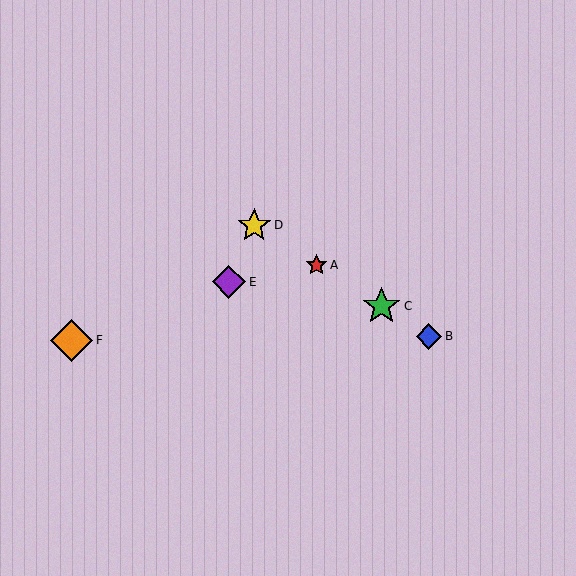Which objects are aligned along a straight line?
Objects A, B, C, D are aligned along a straight line.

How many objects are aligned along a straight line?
4 objects (A, B, C, D) are aligned along a straight line.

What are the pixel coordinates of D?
Object D is at (254, 225).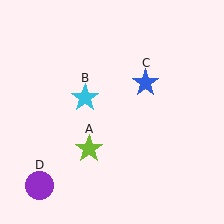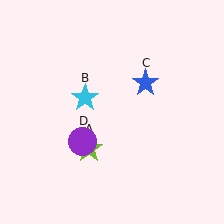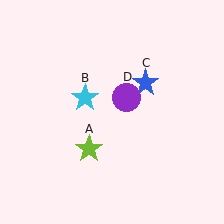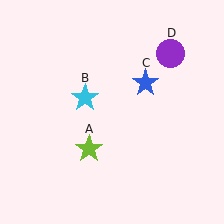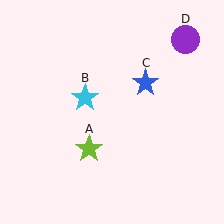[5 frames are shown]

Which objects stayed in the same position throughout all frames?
Lime star (object A) and cyan star (object B) and blue star (object C) remained stationary.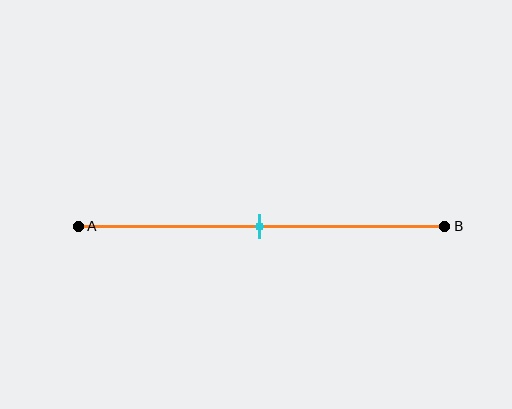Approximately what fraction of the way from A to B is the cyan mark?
The cyan mark is approximately 50% of the way from A to B.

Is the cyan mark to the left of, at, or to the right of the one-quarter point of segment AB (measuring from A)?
The cyan mark is to the right of the one-quarter point of segment AB.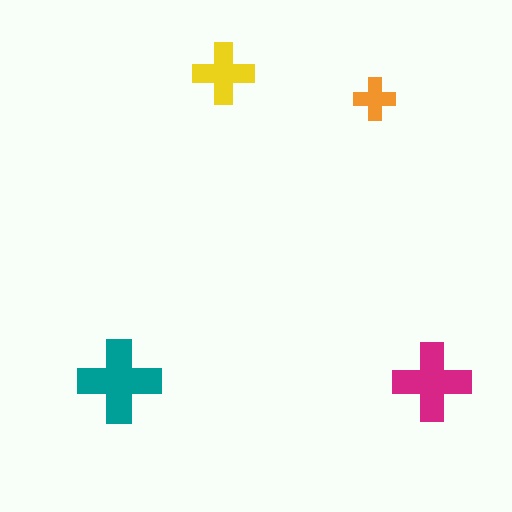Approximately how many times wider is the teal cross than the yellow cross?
About 1.5 times wider.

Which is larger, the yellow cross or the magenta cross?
The magenta one.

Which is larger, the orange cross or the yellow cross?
The yellow one.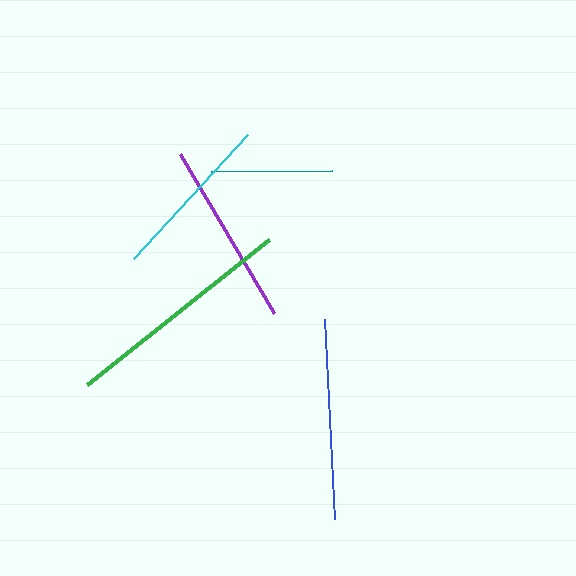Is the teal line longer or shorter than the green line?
The green line is longer than the teal line.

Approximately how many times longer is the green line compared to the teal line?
The green line is approximately 1.9 times the length of the teal line.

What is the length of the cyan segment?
The cyan segment is approximately 169 pixels long.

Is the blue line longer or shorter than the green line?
The green line is longer than the blue line.